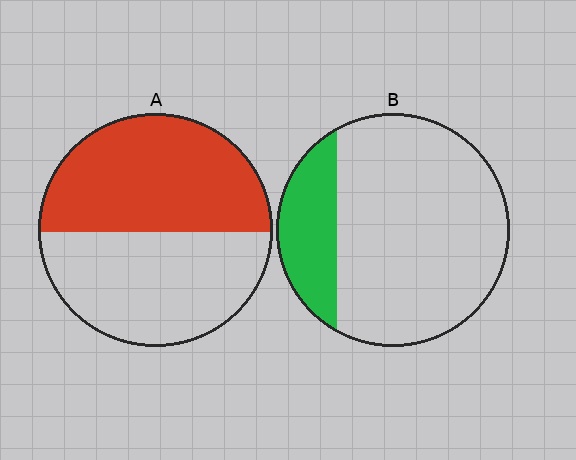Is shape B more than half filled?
No.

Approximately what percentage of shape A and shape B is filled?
A is approximately 50% and B is approximately 20%.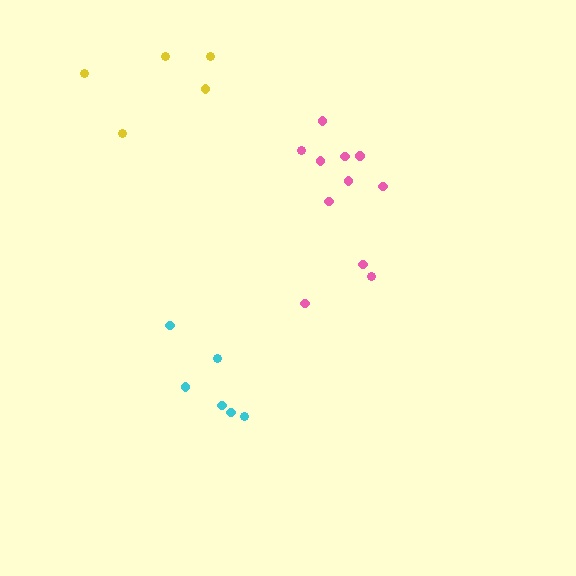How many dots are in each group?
Group 1: 11 dots, Group 2: 6 dots, Group 3: 5 dots (22 total).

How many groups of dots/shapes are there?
There are 3 groups.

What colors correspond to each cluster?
The clusters are colored: pink, cyan, yellow.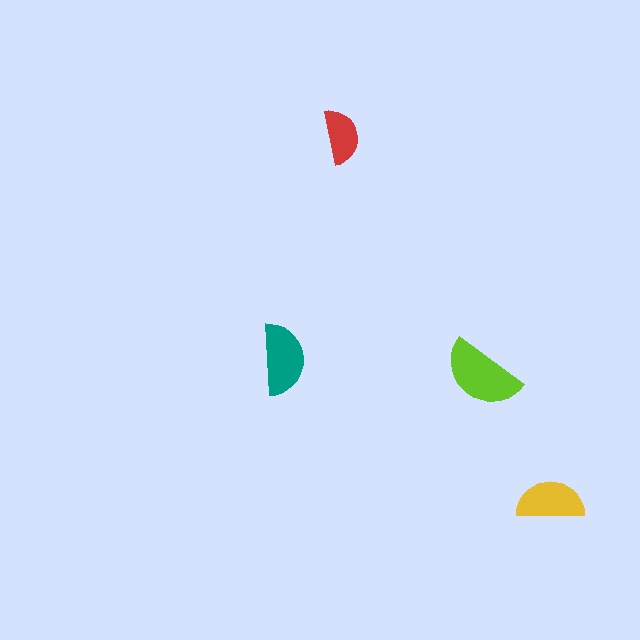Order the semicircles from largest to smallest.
the lime one, the teal one, the yellow one, the red one.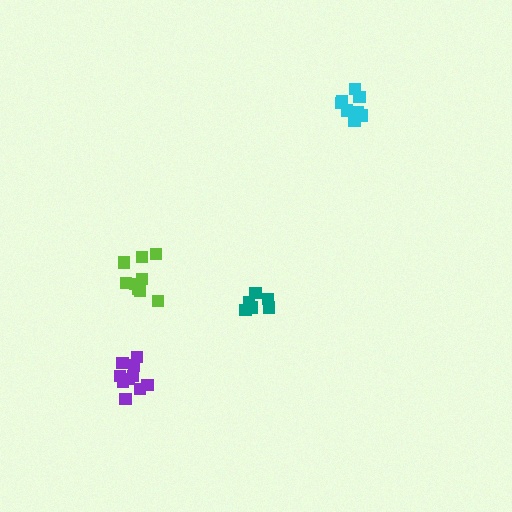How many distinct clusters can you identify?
There are 4 distinct clusters.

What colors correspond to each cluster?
The clusters are colored: cyan, teal, purple, lime.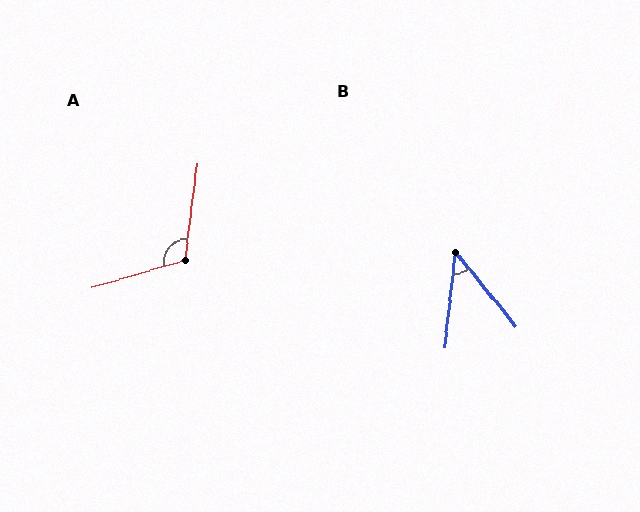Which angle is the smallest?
B, at approximately 46 degrees.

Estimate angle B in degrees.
Approximately 46 degrees.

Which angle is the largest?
A, at approximately 114 degrees.